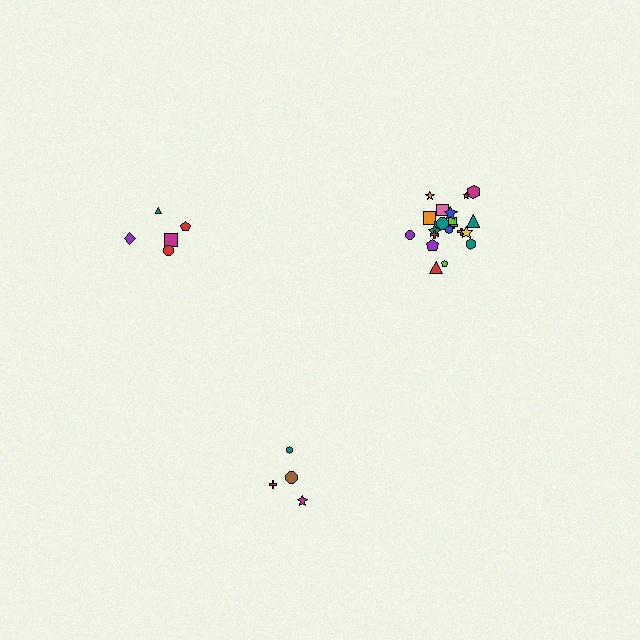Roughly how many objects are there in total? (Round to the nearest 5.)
Roughly 30 objects in total.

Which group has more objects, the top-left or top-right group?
The top-right group.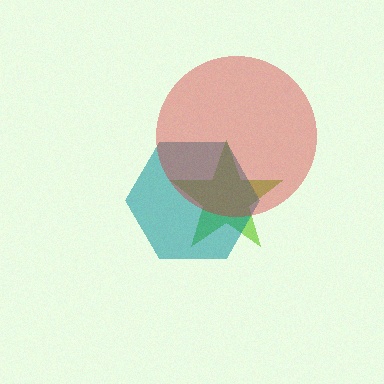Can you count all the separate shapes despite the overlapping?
Yes, there are 3 separate shapes.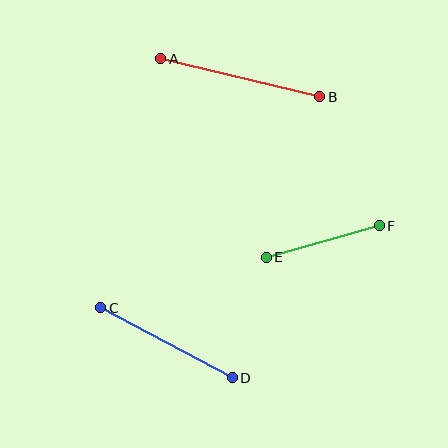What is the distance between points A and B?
The distance is approximately 164 pixels.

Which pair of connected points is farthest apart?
Points A and B are farthest apart.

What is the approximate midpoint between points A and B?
The midpoint is at approximately (240, 78) pixels.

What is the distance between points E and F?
The distance is approximately 117 pixels.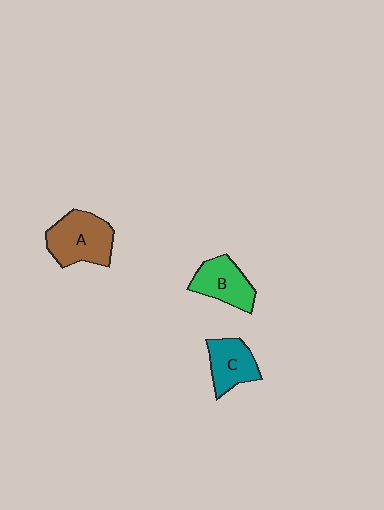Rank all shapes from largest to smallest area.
From largest to smallest: A (brown), B (green), C (teal).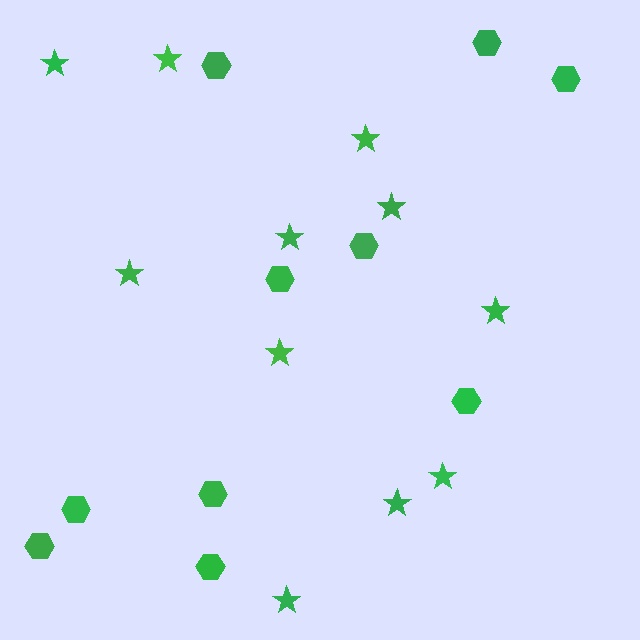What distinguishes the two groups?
There are 2 groups: one group of hexagons (10) and one group of stars (11).